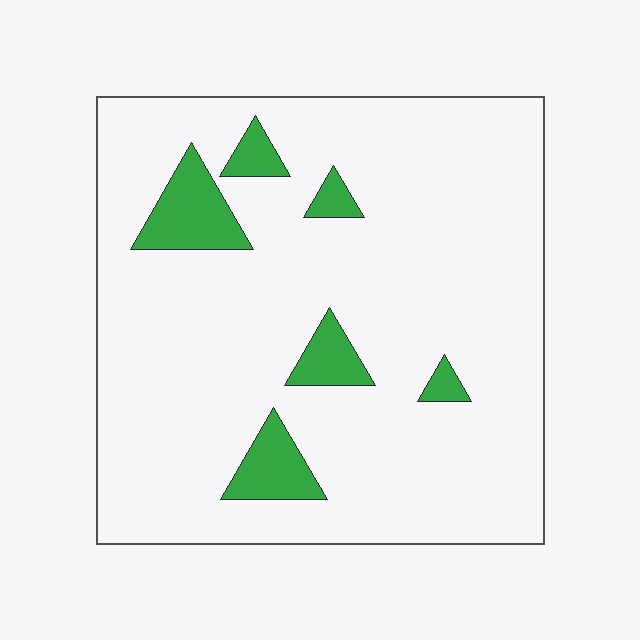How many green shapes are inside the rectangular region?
6.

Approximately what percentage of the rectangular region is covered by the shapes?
Approximately 10%.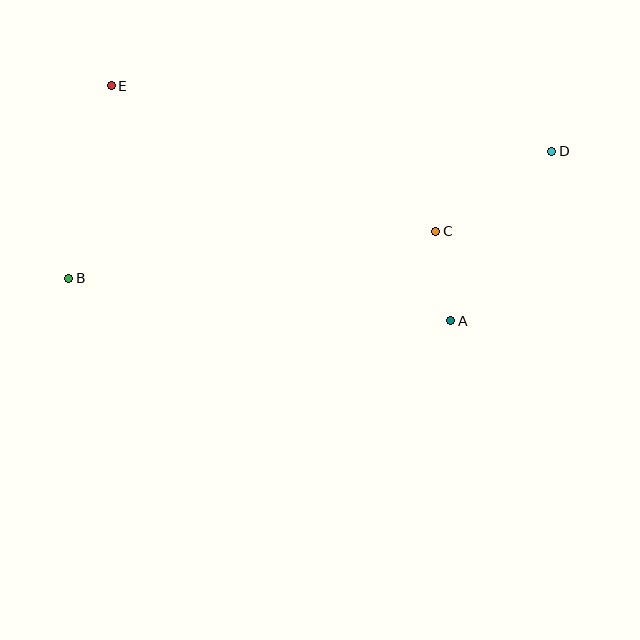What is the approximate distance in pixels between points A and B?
The distance between A and B is approximately 385 pixels.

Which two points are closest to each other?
Points A and C are closest to each other.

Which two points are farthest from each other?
Points B and D are farthest from each other.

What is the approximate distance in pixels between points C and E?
The distance between C and E is approximately 356 pixels.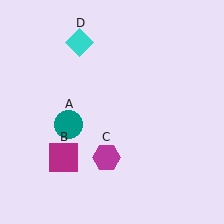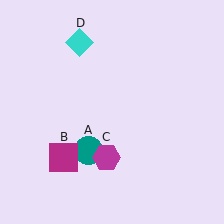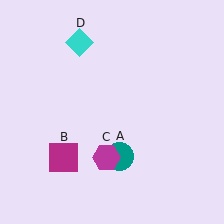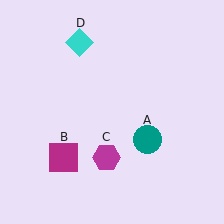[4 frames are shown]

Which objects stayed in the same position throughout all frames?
Magenta square (object B) and magenta hexagon (object C) and cyan diamond (object D) remained stationary.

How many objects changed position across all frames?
1 object changed position: teal circle (object A).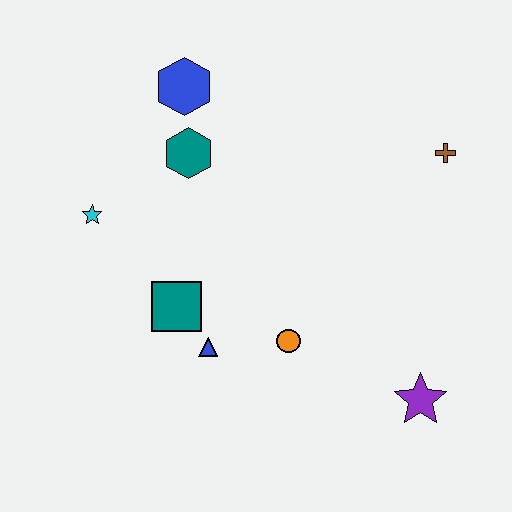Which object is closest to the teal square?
The blue triangle is closest to the teal square.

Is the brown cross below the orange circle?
No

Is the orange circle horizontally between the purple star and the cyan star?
Yes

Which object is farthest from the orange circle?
The blue hexagon is farthest from the orange circle.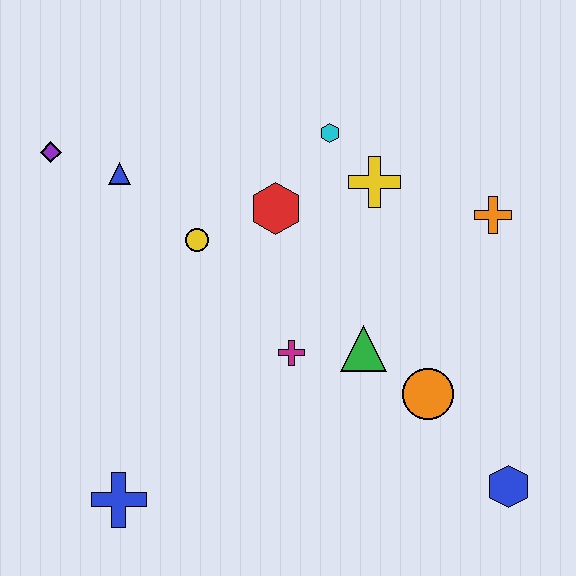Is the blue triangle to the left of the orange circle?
Yes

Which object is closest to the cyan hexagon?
The yellow cross is closest to the cyan hexagon.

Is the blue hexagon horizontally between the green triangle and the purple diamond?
No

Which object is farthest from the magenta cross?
The purple diamond is farthest from the magenta cross.